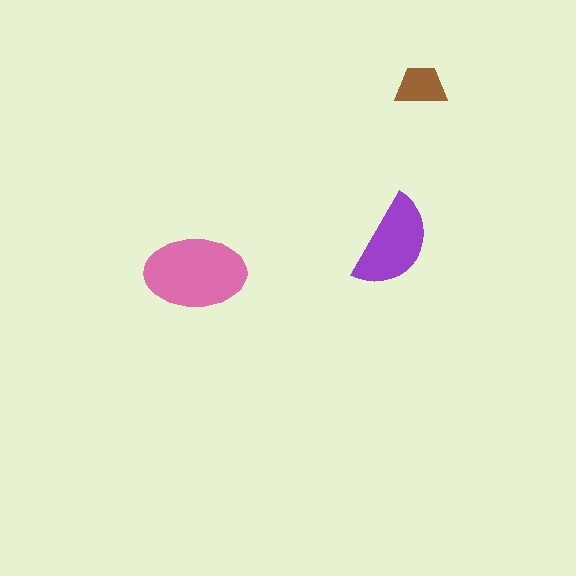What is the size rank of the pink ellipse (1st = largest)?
1st.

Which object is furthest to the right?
The brown trapezoid is rightmost.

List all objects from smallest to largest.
The brown trapezoid, the purple semicircle, the pink ellipse.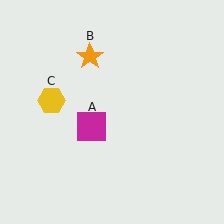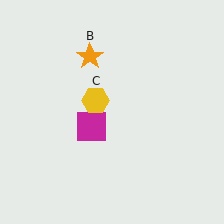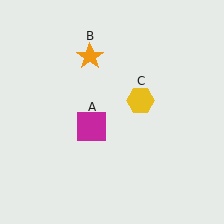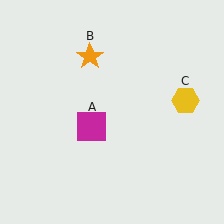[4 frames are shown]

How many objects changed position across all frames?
1 object changed position: yellow hexagon (object C).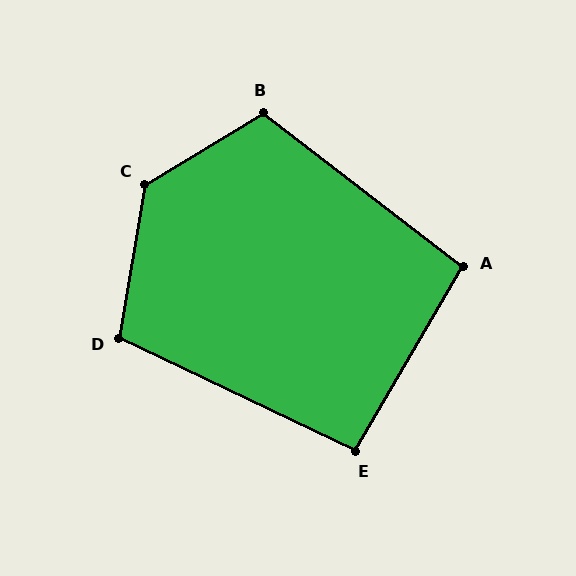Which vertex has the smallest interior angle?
E, at approximately 95 degrees.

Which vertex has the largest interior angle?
C, at approximately 131 degrees.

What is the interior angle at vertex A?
Approximately 97 degrees (obtuse).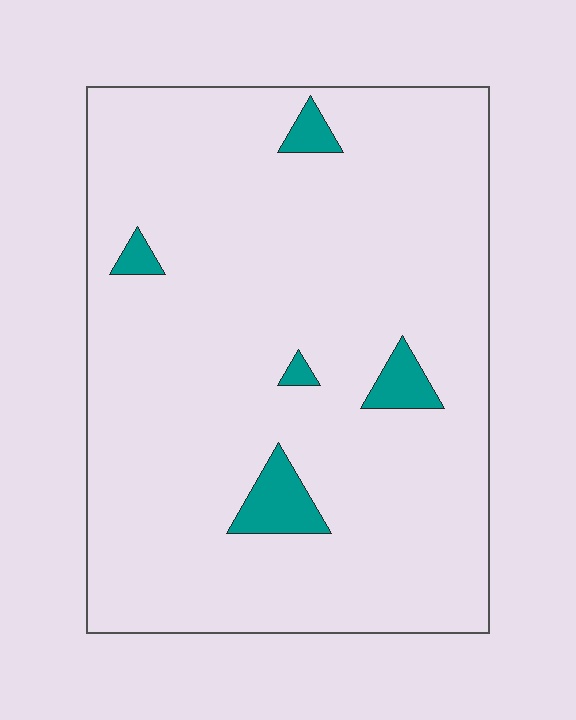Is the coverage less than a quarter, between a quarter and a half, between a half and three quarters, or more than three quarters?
Less than a quarter.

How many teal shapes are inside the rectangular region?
5.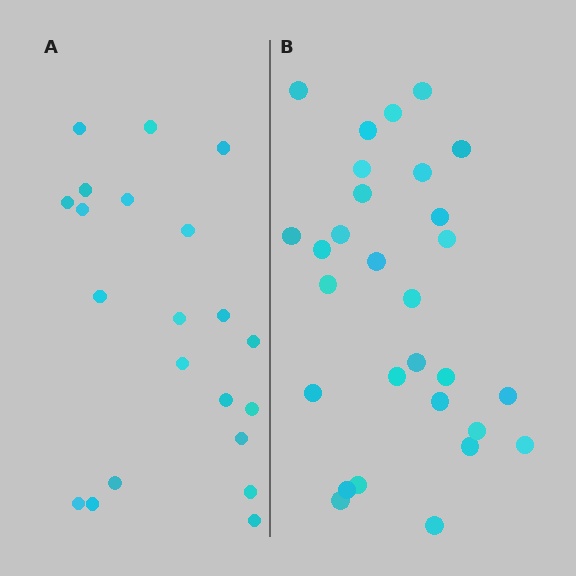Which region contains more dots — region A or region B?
Region B (the right region) has more dots.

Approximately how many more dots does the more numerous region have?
Region B has roughly 8 or so more dots than region A.